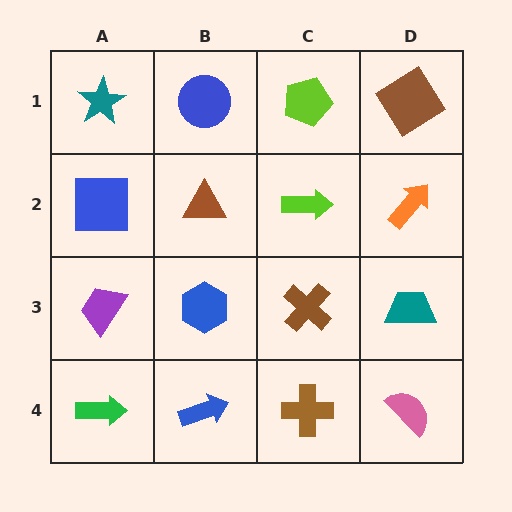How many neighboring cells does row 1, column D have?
2.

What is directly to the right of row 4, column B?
A brown cross.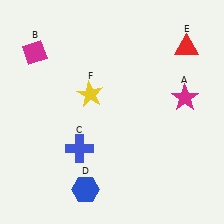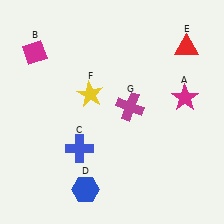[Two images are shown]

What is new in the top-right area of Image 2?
A magenta cross (G) was added in the top-right area of Image 2.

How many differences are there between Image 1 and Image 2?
There is 1 difference between the two images.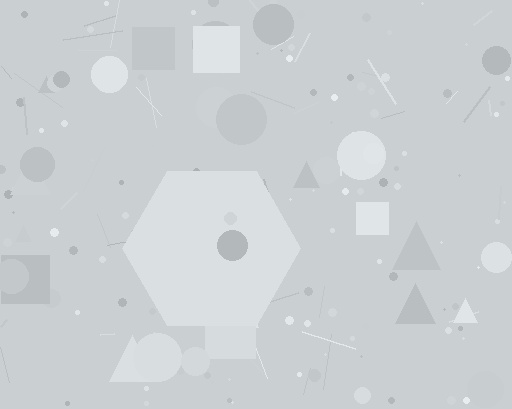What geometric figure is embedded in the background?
A hexagon is embedded in the background.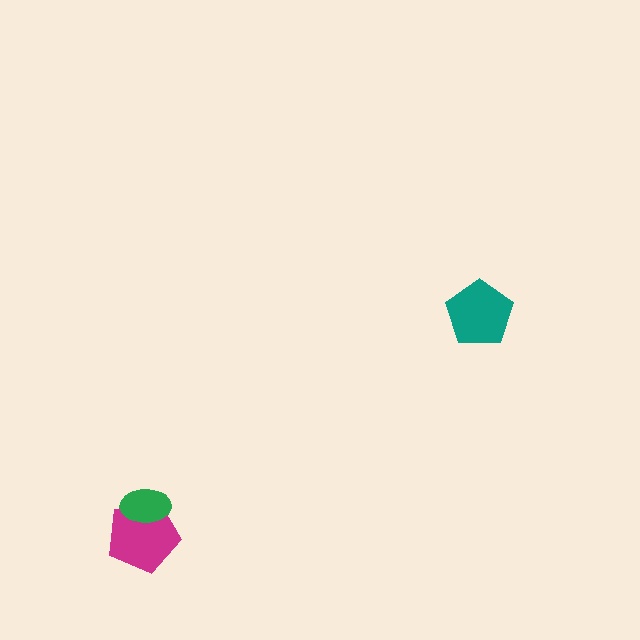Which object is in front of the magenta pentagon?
The green ellipse is in front of the magenta pentagon.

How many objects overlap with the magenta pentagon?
1 object overlaps with the magenta pentagon.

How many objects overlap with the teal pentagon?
0 objects overlap with the teal pentagon.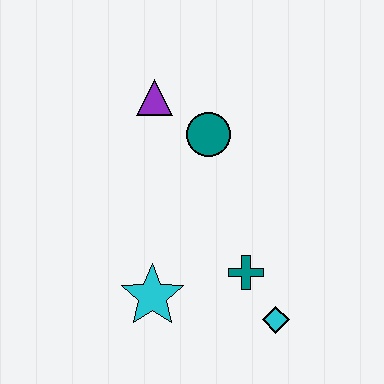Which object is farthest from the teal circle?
The cyan diamond is farthest from the teal circle.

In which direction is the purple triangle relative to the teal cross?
The purple triangle is above the teal cross.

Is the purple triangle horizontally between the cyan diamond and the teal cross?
No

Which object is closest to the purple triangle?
The teal circle is closest to the purple triangle.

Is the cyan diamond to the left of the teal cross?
No